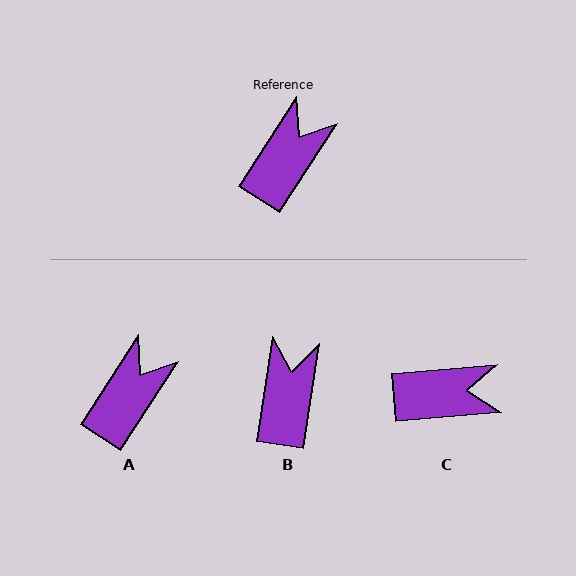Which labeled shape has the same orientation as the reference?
A.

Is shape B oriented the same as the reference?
No, it is off by about 24 degrees.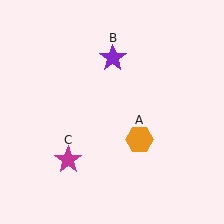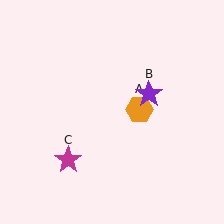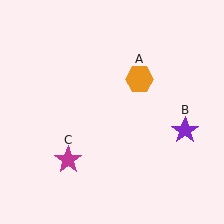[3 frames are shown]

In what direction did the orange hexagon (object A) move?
The orange hexagon (object A) moved up.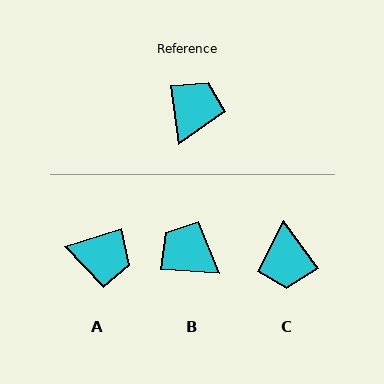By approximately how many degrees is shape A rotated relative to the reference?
Approximately 81 degrees clockwise.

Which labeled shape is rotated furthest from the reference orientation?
C, about 152 degrees away.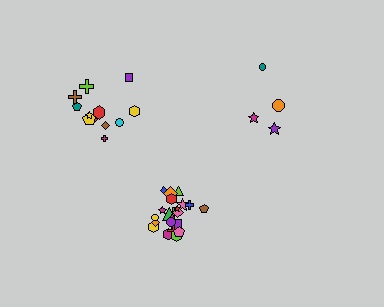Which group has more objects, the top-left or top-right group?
The top-left group.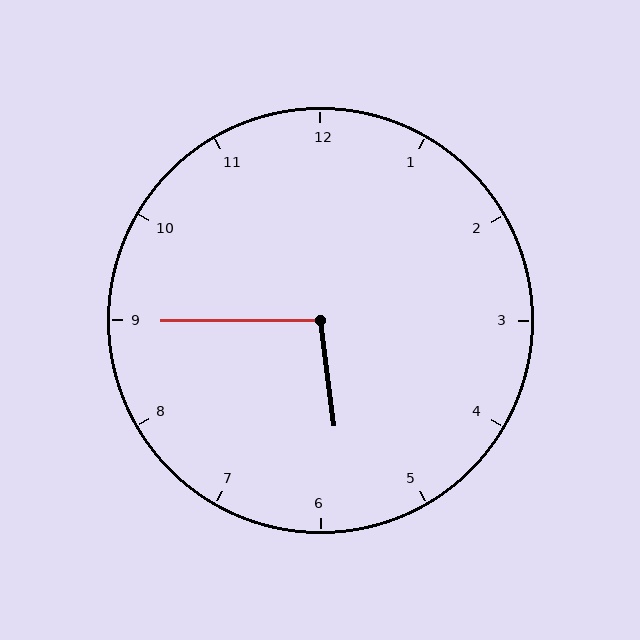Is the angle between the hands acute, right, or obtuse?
It is obtuse.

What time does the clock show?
5:45.